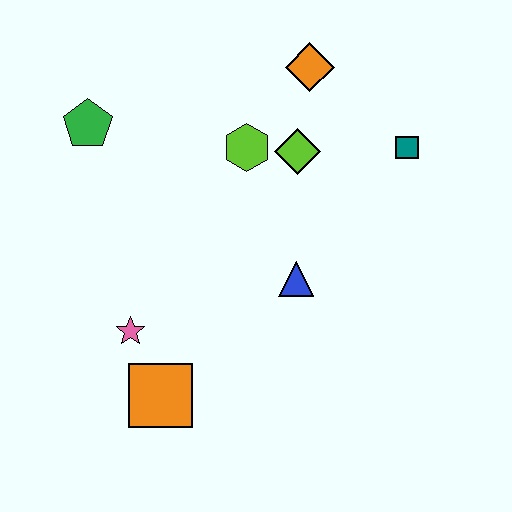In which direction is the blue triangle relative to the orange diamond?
The blue triangle is below the orange diamond.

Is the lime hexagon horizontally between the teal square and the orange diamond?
No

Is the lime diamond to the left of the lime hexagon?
No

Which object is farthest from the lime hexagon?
The orange square is farthest from the lime hexagon.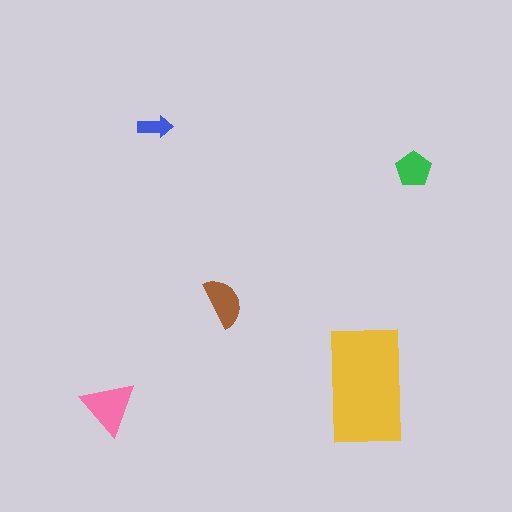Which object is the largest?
The yellow rectangle.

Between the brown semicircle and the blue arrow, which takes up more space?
The brown semicircle.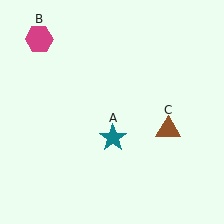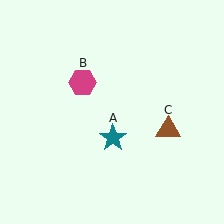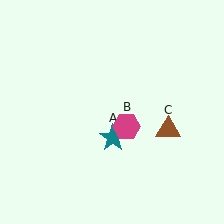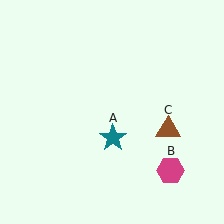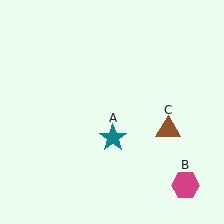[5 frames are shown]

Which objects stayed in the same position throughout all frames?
Teal star (object A) and brown triangle (object C) remained stationary.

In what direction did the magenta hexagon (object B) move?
The magenta hexagon (object B) moved down and to the right.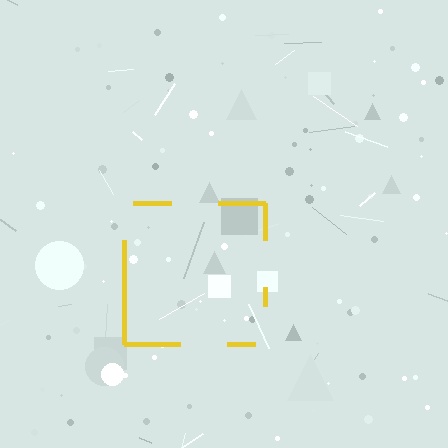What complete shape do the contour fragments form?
The contour fragments form a square.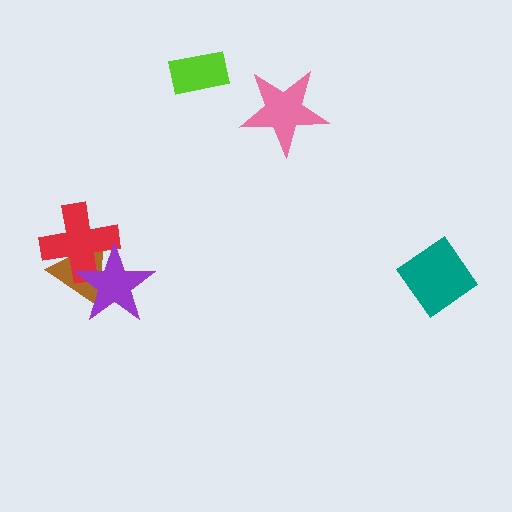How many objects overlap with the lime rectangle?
0 objects overlap with the lime rectangle.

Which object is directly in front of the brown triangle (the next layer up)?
The red cross is directly in front of the brown triangle.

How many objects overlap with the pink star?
0 objects overlap with the pink star.